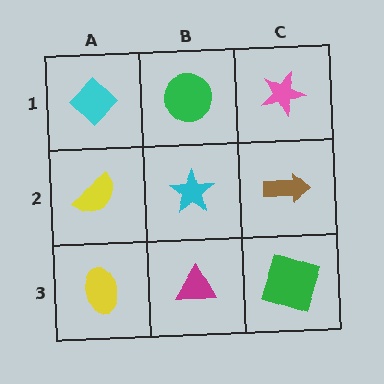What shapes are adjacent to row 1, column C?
A brown arrow (row 2, column C), a green circle (row 1, column B).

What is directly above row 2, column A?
A cyan diamond.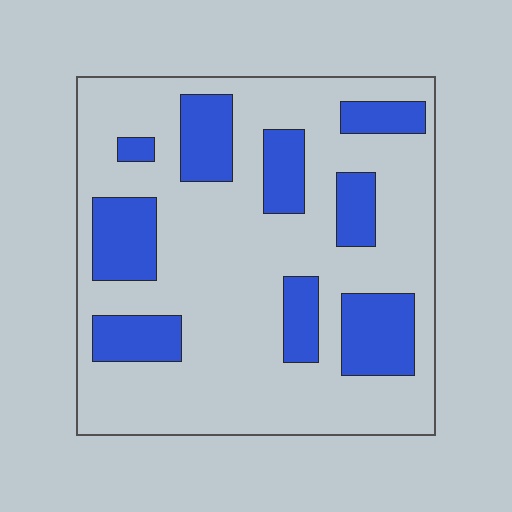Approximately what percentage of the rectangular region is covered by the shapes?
Approximately 25%.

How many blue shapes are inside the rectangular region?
9.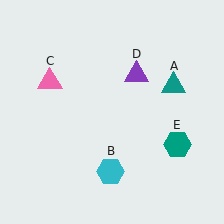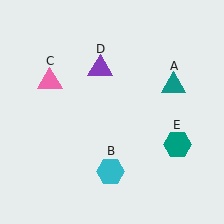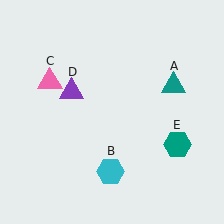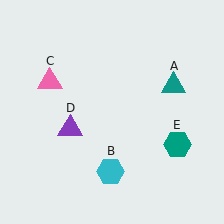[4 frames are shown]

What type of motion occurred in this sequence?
The purple triangle (object D) rotated counterclockwise around the center of the scene.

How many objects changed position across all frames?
1 object changed position: purple triangle (object D).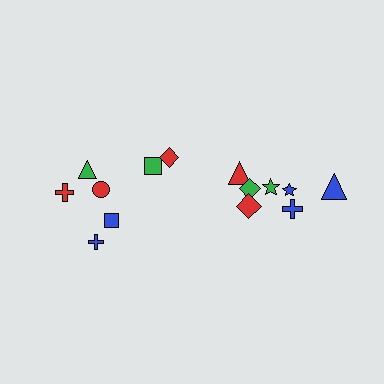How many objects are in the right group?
There are 8 objects.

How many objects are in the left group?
There are 6 objects.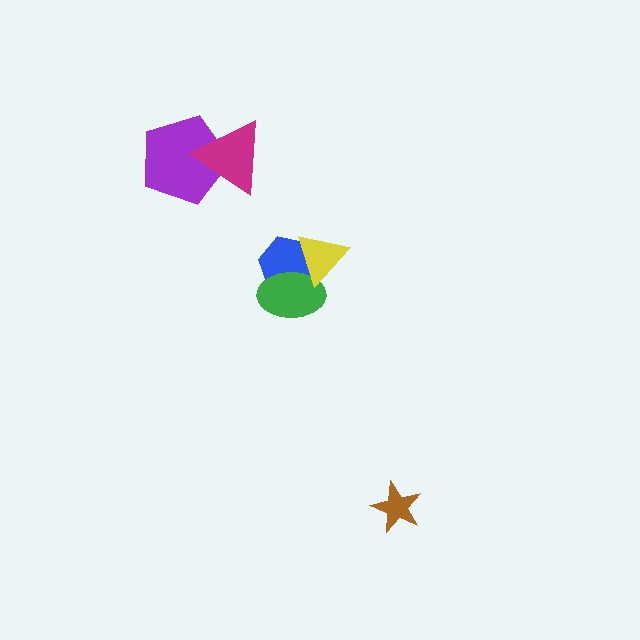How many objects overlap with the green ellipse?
2 objects overlap with the green ellipse.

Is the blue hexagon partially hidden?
Yes, it is partially covered by another shape.